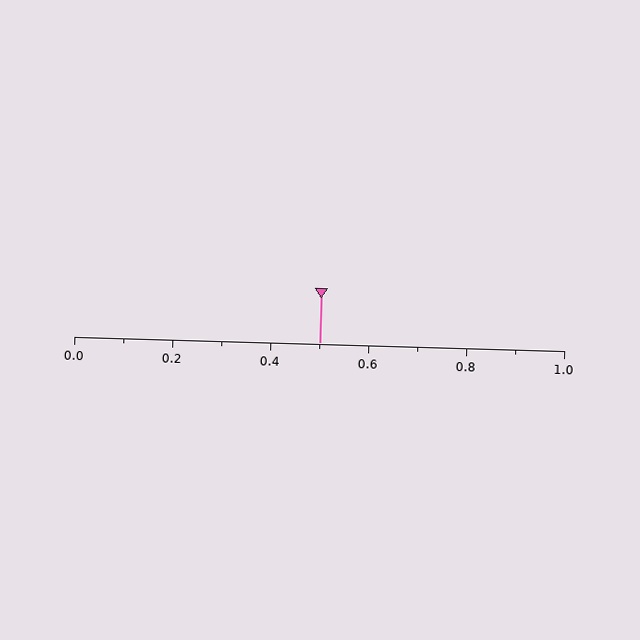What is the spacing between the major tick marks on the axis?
The major ticks are spaced 0.2 apart.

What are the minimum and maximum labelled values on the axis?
The axis runs from 0.0 to 1.0.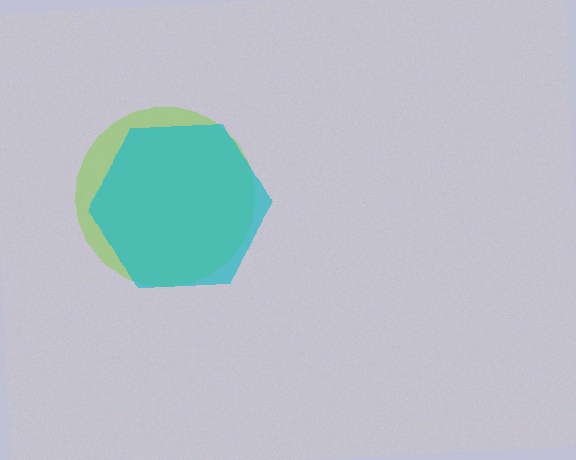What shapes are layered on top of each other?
The layered shapes are: a lime circle, a cyan hexagon.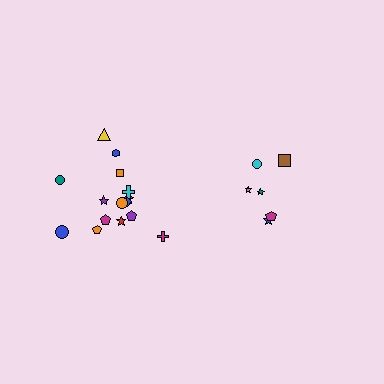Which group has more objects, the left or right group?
The left group.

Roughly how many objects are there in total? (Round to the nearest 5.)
Roughly 20 objects in total.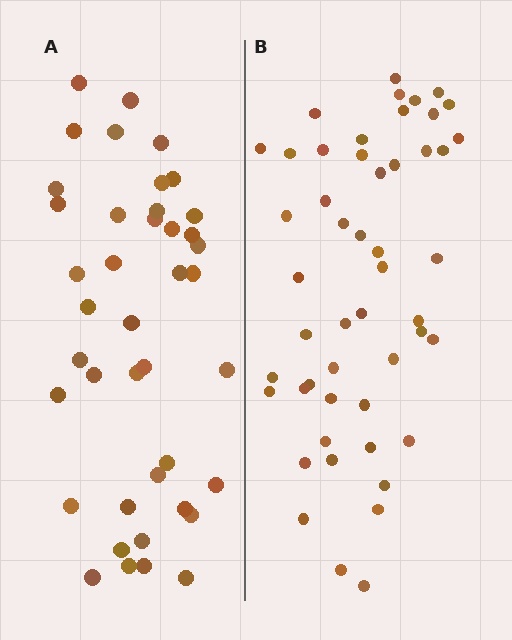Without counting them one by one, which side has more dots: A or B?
Region B (the right region) has more dots.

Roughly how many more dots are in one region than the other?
Region B has roughly 8 or so more dots than region A.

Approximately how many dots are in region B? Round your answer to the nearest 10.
About 50 dots.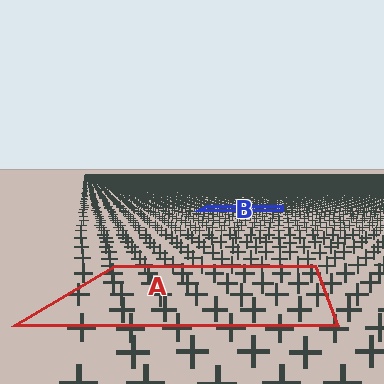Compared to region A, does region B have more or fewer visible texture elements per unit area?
Region B has more texture elements per unit area — they are packed more densely because it is farther away.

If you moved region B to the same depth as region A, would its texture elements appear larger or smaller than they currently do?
They would appear larger. At a closer depth, the same texture elements are projected at a bigger on-screen size.